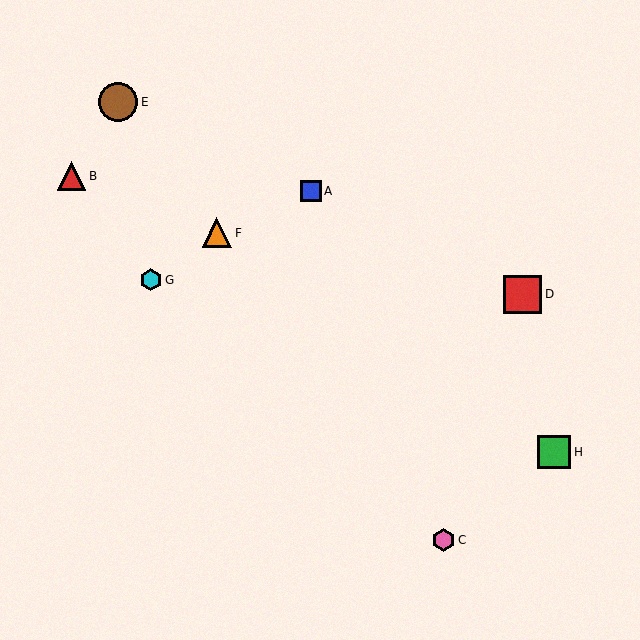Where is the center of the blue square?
The center of the blue square is at (311, 191).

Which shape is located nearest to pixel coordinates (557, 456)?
The green square (labeled H) at (554, 452) is nearest to that location.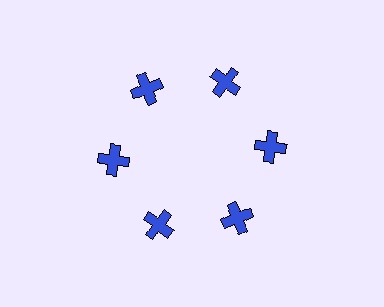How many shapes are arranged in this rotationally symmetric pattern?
There are 6 shapes, arranged in 6 groups of 1.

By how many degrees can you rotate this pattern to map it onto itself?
The pattern maps onto itself every 60 degrees of rotation.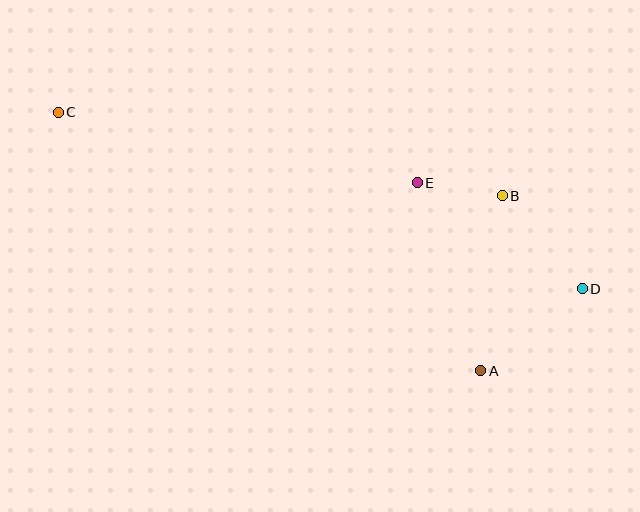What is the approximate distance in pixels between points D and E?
The distance between D and E is approximately 196 pixels.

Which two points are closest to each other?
Points B and E are closest to each other.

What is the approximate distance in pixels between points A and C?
The distance between A and C is approximately 495 pixels.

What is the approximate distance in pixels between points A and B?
The distance between A and B is approximately 176 pixels.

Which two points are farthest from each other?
Points C and D are farthest from each other.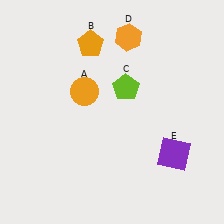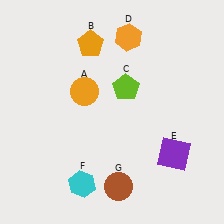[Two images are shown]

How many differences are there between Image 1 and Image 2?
There are 2 differences between the two images.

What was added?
A cyan hexagon (F), a brown circle (G) were added in Image 2.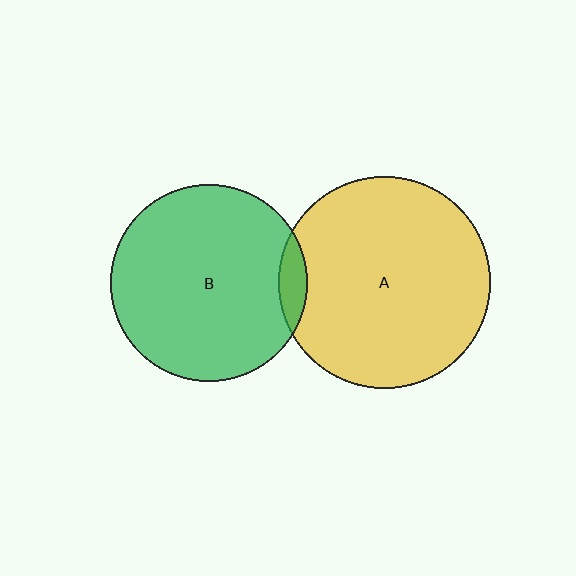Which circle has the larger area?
Circle A (yellow).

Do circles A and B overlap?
Yes.